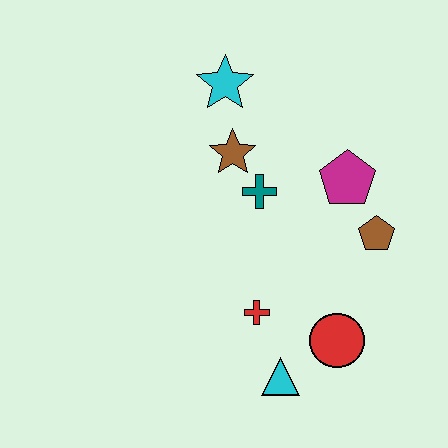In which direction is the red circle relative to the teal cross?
The red circle is below the teal cross.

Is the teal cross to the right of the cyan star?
Yes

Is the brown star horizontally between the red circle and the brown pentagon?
No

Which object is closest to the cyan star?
The brown star is closest to the cyan star.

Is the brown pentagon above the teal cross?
No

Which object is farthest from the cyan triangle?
The cyan star is farthest from the cyan triangle.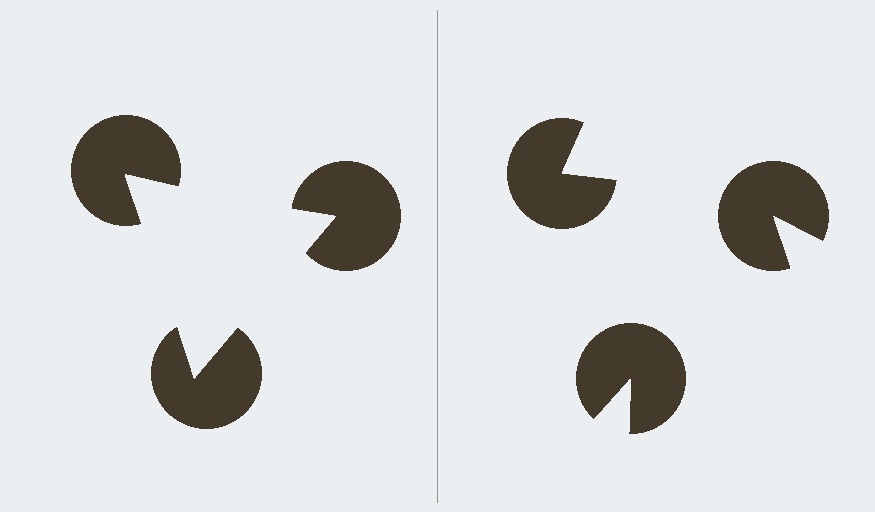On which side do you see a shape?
An illusory triangle appears on the left side. On the right side the wedge cuts are rotated, so no coherent shape forms.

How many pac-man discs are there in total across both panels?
6 — 3 on each side.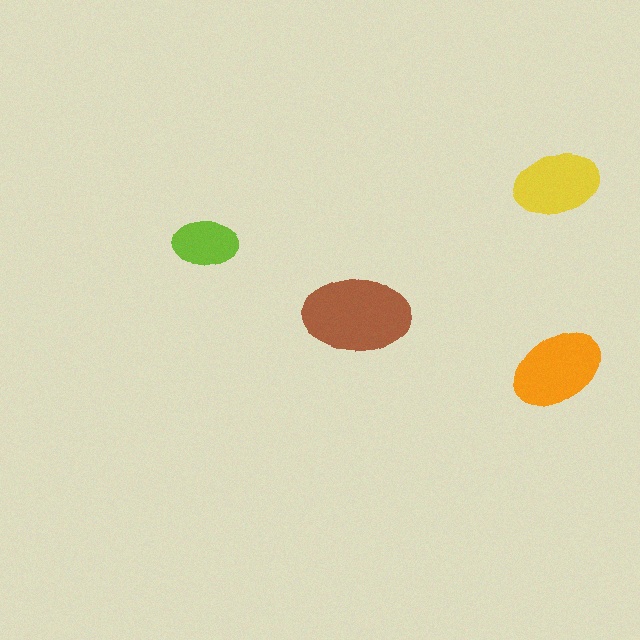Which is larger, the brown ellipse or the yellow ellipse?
The brown one.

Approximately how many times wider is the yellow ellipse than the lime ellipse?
About 1.5 times wider.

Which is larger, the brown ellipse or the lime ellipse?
The brown one.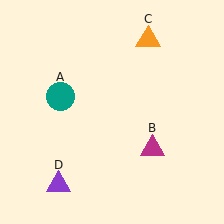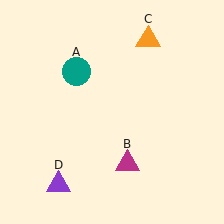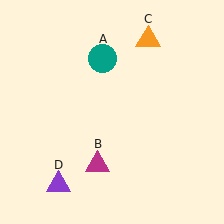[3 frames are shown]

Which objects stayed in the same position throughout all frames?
Orange triangle (object C) and purple triangle (object D) remained stationary.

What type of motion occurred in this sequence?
The teal circle (object A), magenta triangle (object B) rotated clockwise around the center of the scene.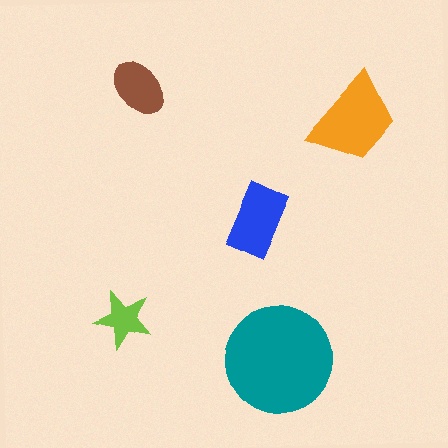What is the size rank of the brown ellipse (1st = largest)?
4th.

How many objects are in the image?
There are 5 objects in the image.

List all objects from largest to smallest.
The teal circle, the orange trapezoid, the blue rectangle, the brown ellipse, the lime star.